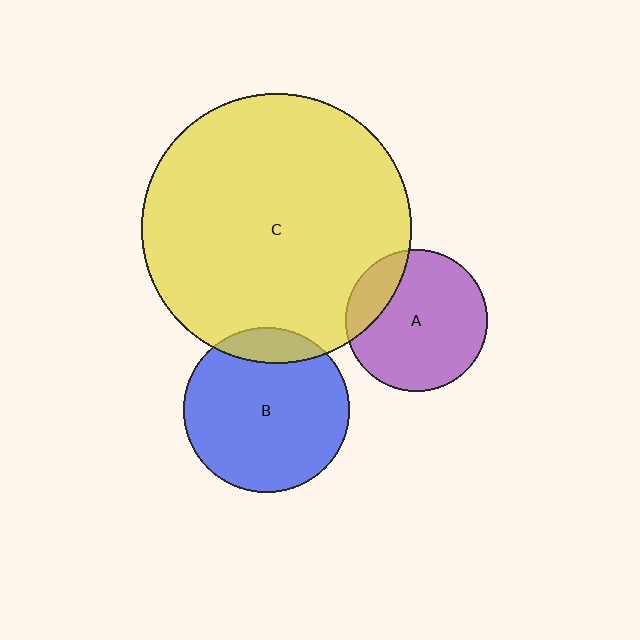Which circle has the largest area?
Circle C (yellow).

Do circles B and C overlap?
Yes.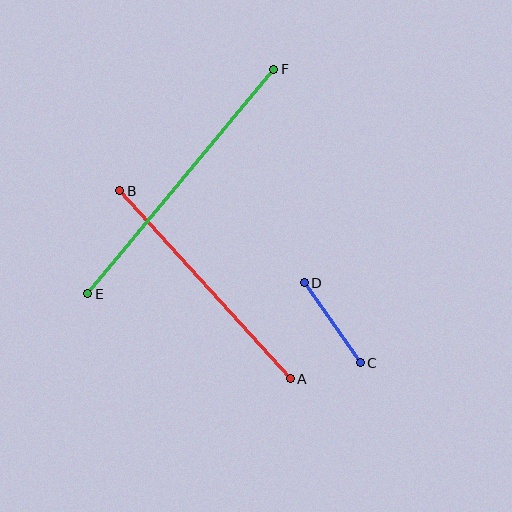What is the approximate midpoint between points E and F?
The midpoint is at approximately (181, 182) pixels.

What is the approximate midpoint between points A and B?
The midpoint is at approximately (205, 285) pixels.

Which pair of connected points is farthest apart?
Points E and F are farthest apart.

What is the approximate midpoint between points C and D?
The midpoint is at approximately (332, 323) pixels.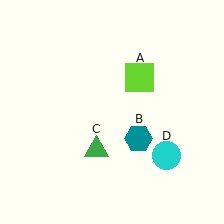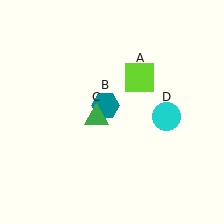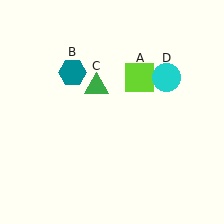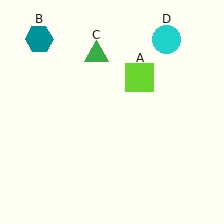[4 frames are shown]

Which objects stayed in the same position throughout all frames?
Lime square (object A) remained stationary.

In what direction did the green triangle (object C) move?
The green triangle (object C) moved up.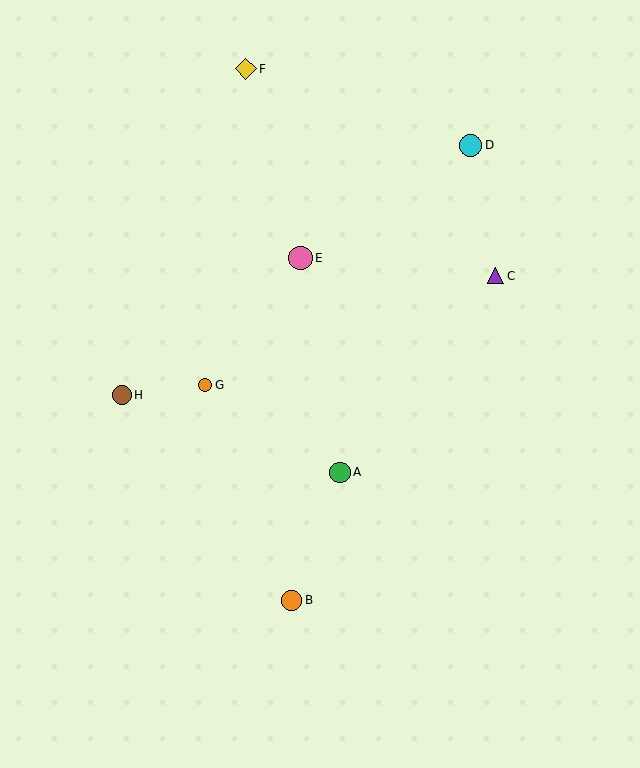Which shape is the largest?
The pink circle (labeled E) is the largest.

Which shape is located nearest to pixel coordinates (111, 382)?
The brown circle (labeled H) at (122, 395) is nearest to that location.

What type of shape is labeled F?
Shape F is a yellow diamond.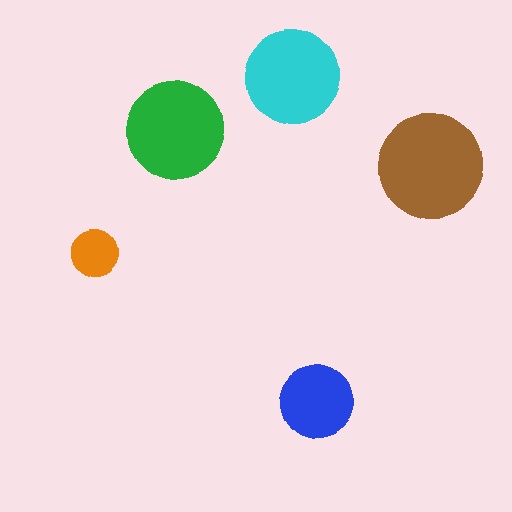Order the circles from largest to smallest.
the brown one, the green one, the cyan one, the blue one, the orange one.